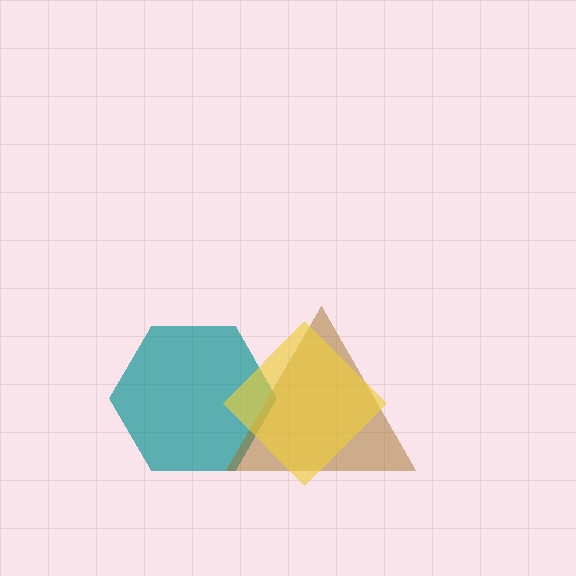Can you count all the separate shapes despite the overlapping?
Yes, there are 3 separate shapes.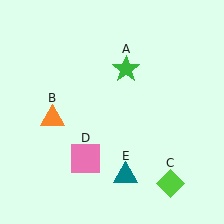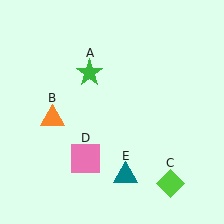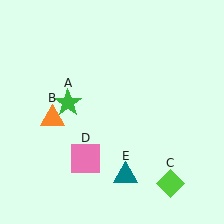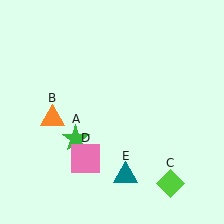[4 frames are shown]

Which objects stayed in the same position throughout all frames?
Orange triangle (object B) and lime diamond (object C) and pink square (object D) and teal triangle (object E) remained stationary.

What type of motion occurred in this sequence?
The green star (object A) rotated counterclockwise around the center of the scene.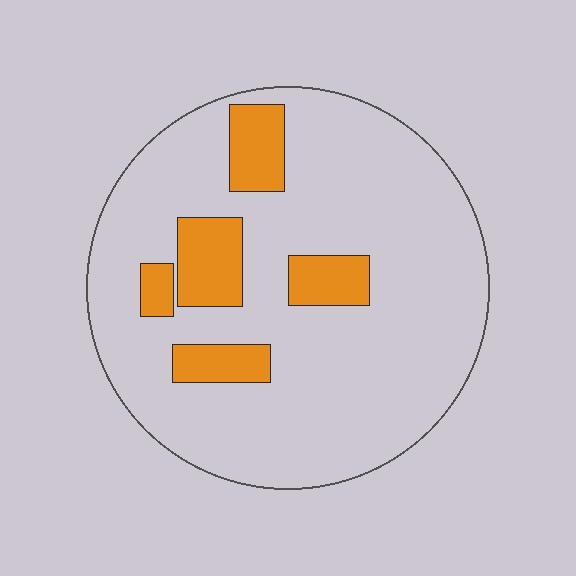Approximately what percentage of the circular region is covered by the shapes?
Approximately 15%.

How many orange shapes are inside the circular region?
5.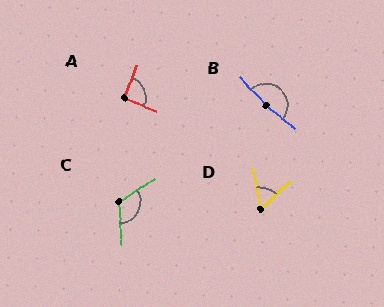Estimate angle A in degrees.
Approximately 91 degrees.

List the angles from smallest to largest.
D (57°), A (91°), C (119°), B (170°).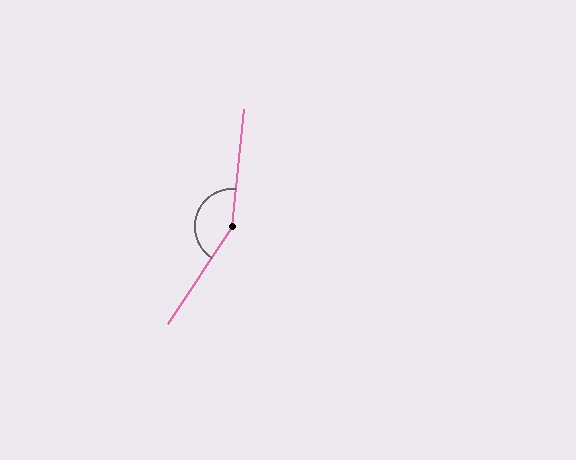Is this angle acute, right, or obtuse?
It is obtuse.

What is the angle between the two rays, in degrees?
Approximately 153 degrees.